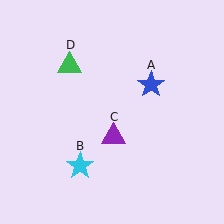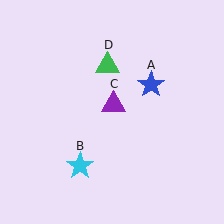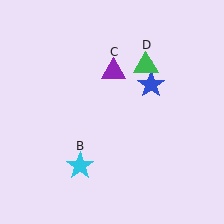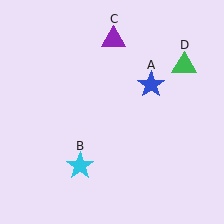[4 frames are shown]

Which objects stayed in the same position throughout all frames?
Blue star (object A) and cyan star (object B) remained stationary.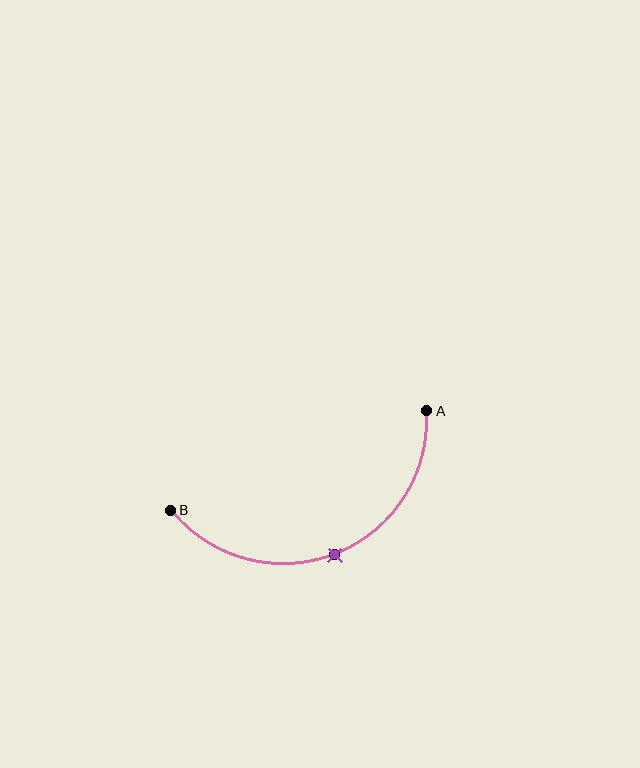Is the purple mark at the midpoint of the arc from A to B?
Yes. The purple mark lies on the arc at equal arc-length from both A and B — it is the arc midpoint.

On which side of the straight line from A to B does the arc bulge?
The arc bulges below the straight line connecting A and B.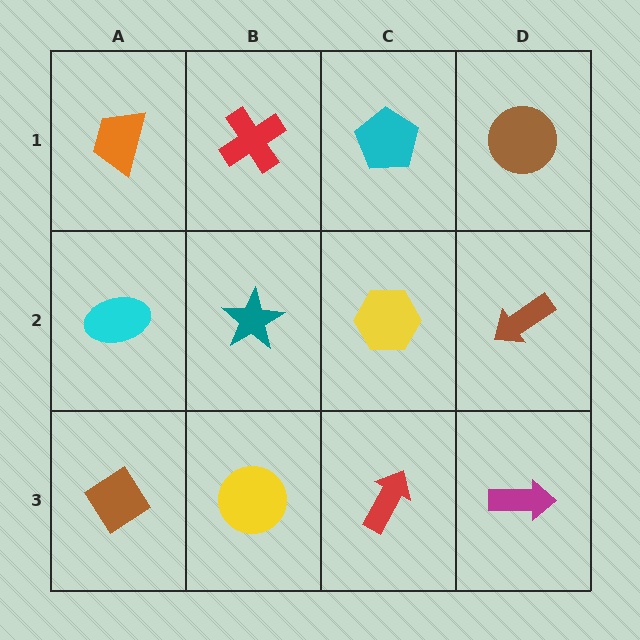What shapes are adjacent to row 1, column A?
A cyan ellipse (row 2, column A), a red cross (row 1, column B).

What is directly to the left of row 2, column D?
A yellow hexagon.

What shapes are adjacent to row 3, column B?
A teal star (row 2, column B), a brown diamond (row 3, column A), a red arrow (row 3, column C).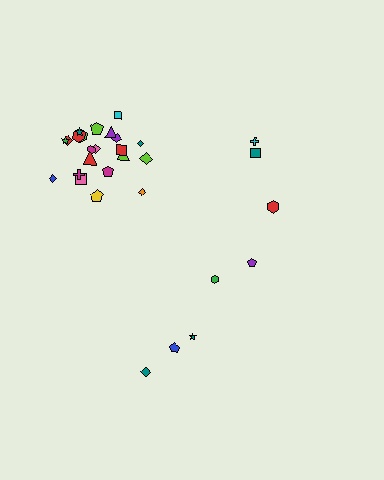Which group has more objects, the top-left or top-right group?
The top-left group.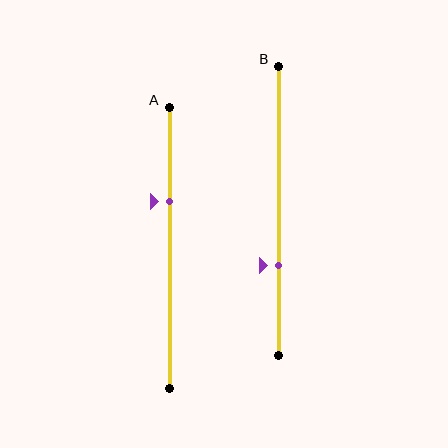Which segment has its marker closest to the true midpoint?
Segment A has its marker closest to the true midpoint.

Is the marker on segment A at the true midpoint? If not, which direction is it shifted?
No, the marker on segment A is shifted upward by about 16% of the segment length.